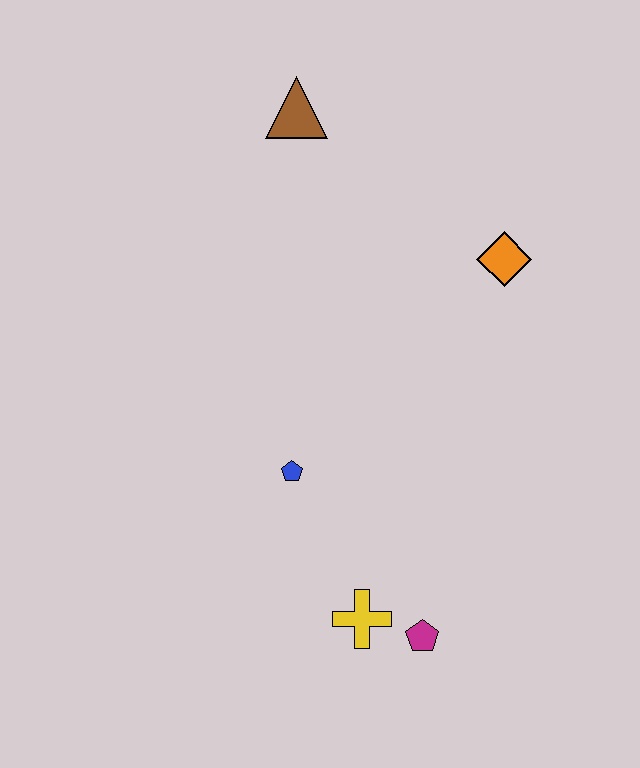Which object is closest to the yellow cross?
The magenta pentagon is closest to the yellow cross.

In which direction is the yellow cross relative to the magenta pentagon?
The yellow cross is to the left of the magenta pentagon.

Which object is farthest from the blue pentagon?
The brown triangle is farthest from the blue pentagon.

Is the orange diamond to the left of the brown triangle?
No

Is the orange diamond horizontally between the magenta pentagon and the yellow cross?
No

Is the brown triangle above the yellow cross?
Yes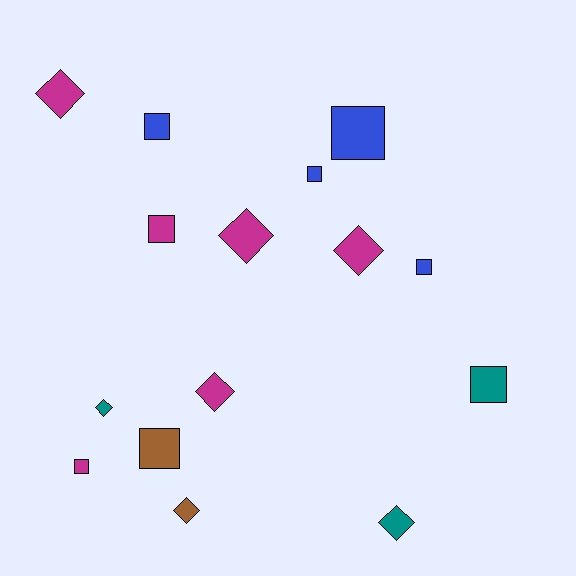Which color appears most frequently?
Magenta, with 6 objects.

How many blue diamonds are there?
There are no blue diamonds.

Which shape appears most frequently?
Square, with 8 objects.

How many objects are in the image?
There are 15 objects.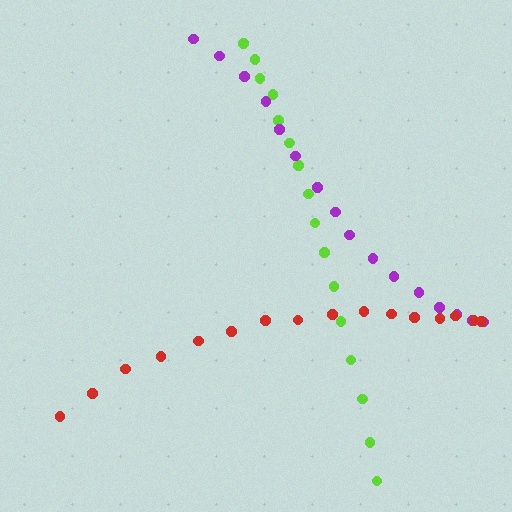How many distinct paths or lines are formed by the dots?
There are 3 distinct paths.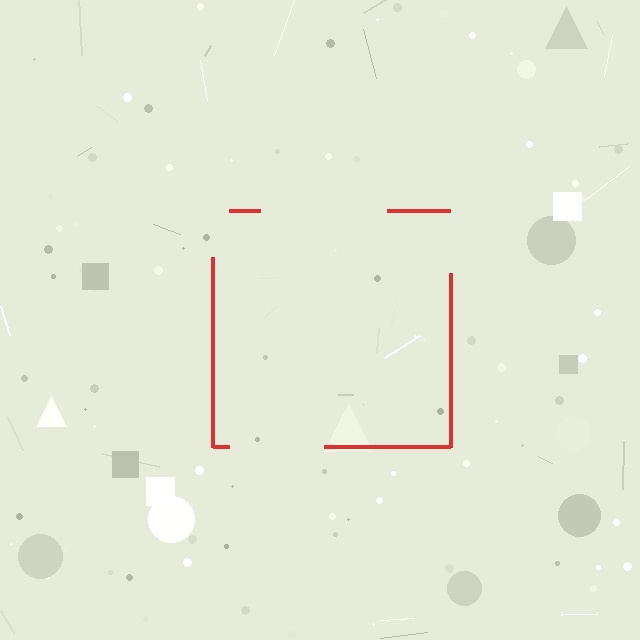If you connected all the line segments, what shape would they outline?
They would outline a square.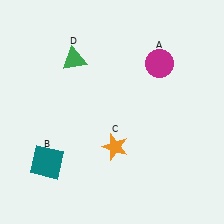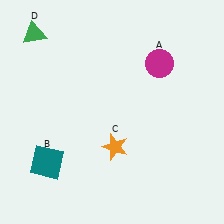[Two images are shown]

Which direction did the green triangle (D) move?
The green triangle (D) moved left.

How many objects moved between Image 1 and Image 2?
1 object moved between the two images.